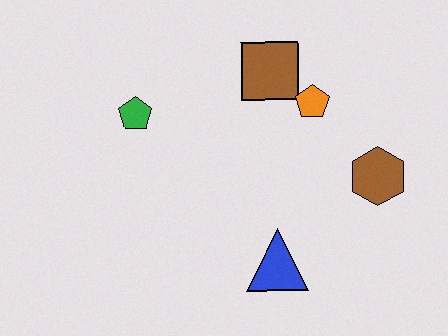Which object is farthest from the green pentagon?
The brown hexagon is farthest from the green pentagon.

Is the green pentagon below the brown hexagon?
No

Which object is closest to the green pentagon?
The brown square is closest to the green pentagon.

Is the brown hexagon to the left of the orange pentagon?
No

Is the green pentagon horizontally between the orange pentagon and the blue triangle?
No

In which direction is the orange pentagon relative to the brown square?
The orange pentagon is to the right of the brown square.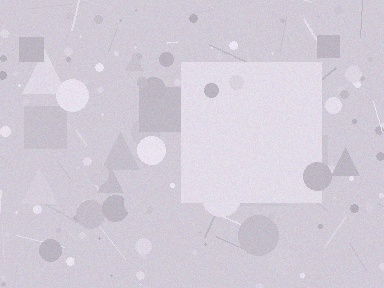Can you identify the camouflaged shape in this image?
The camouflaged shape is a square.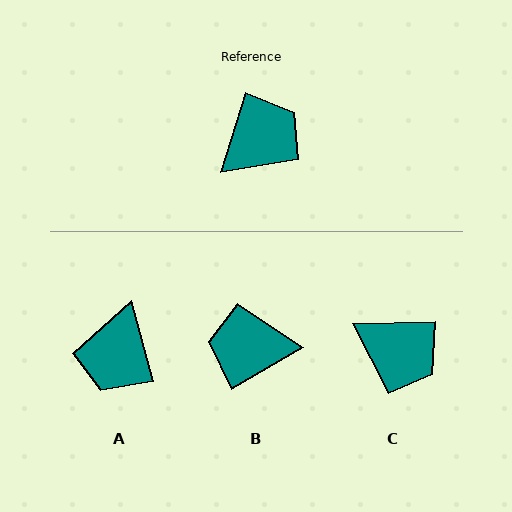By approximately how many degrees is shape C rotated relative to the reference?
Approximately 72 degrees clockwise.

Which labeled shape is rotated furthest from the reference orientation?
A, about 148 degrees away.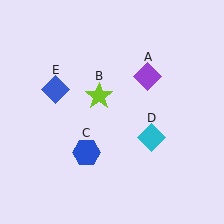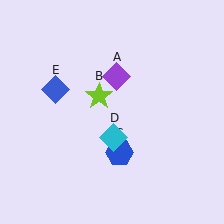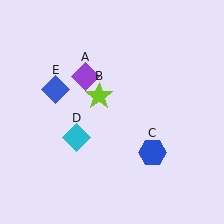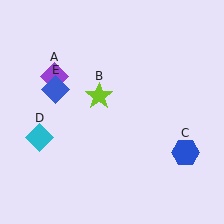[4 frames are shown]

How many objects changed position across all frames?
3 objects changed position: purple diamond (object A), blue hexagon (object C), cyan diamond (object D).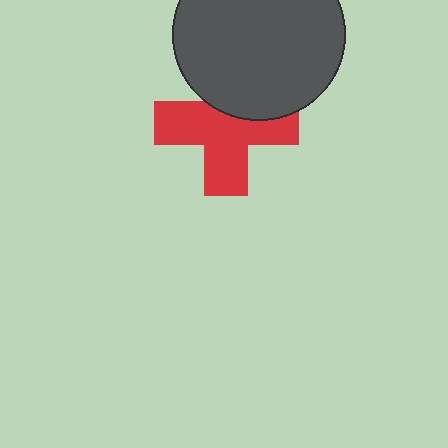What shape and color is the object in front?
The object in front is a dark gray circle.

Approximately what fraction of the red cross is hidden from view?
Roughly 34% of the red cross is hidden behind the dark gray circle.